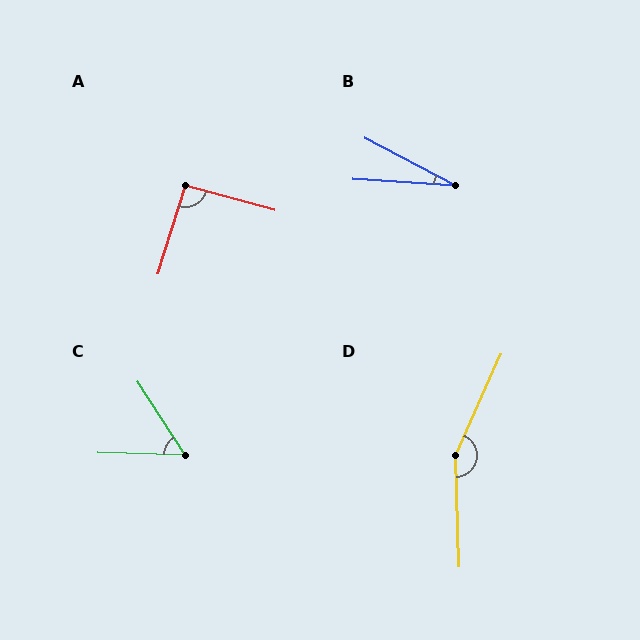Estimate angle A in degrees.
Approximately 92 degrees.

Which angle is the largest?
D, at approximately 154 degrees.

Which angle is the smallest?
B, at approximately 24 degrees.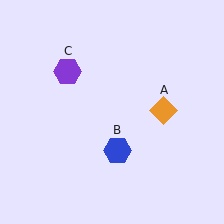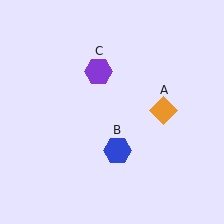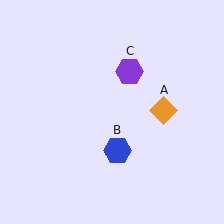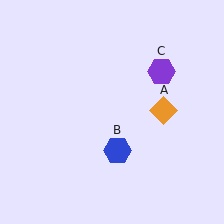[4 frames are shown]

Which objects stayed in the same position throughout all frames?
Orange diamond (object A) and blue hexagon (object B) remained stationary.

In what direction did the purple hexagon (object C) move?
The purple hexagon (object C) moved right.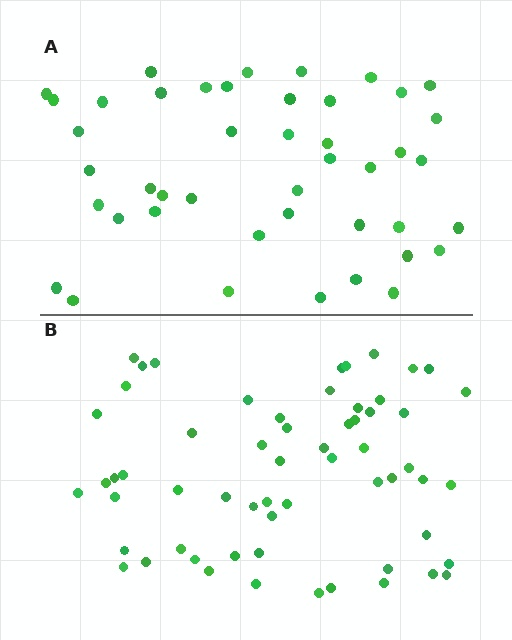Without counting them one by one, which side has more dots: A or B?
Region B (the bottom region) has more dots.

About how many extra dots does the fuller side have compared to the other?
Region B has approximately 15 more dots than region A.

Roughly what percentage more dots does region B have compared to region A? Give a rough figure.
About 35% more.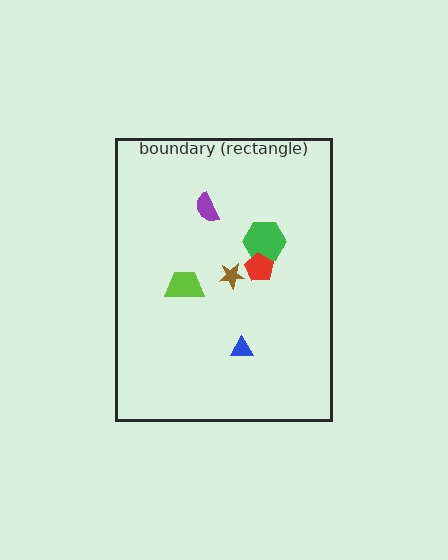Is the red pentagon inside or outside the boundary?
Inside.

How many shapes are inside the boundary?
6 inside, 0 outside.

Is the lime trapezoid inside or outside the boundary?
Inside.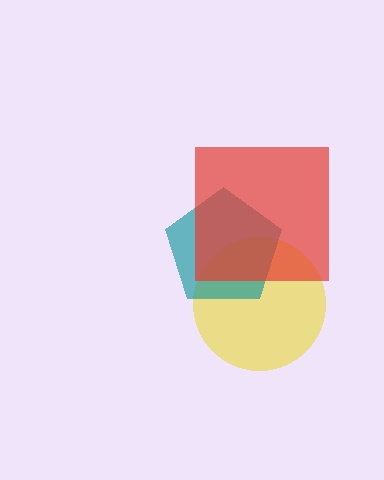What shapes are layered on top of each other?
The layered shapes are: a yellow circle, a teal pentagon, a red square.